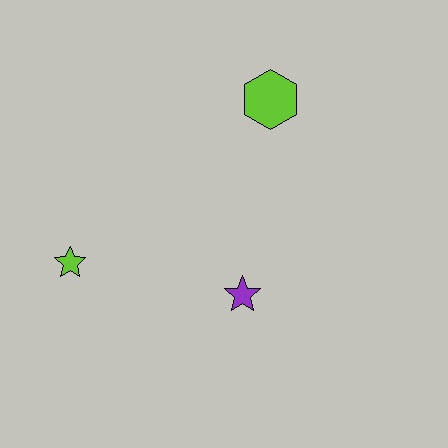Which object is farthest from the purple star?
The lime hexagon is farthest from the purple star.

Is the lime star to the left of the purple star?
Yes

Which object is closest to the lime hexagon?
The purple star is closest to the lime hexagon.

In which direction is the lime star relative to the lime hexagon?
The lime star is to the left of the lime hexagon.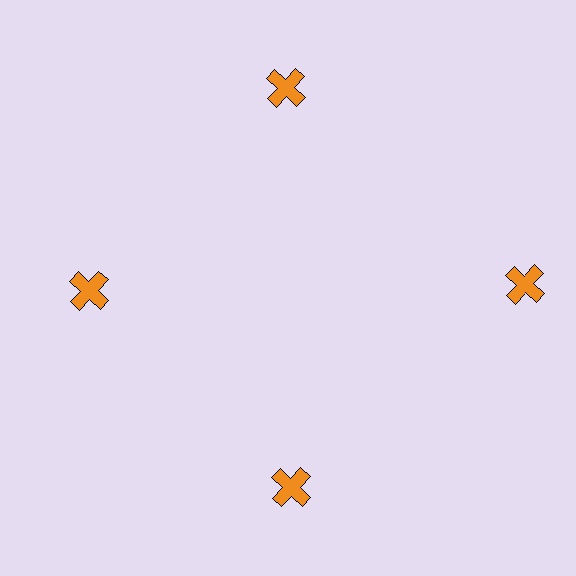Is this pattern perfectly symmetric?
No. The 4 orange crosses are arranged in a ring, but one element near the 3 o'clock position is pushed outward from the center, breaking the 4-fold rotational symmetry.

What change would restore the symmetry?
The symmetry would be restored by moving it inward, back onto the ring so that all 4 crosses sit at equal angles and equal distance from the center.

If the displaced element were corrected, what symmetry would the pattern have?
It would have 4-fold rotational symmetry — the pattern would map onto itself every 90 degrees.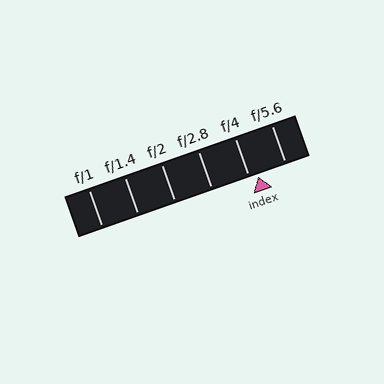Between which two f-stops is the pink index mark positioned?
The index mark is between f/4 and f/5.6.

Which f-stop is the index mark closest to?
The index mark is closest to f/4.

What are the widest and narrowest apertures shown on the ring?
The widest aperture shown is f/1 and the narrowest is f/5.6.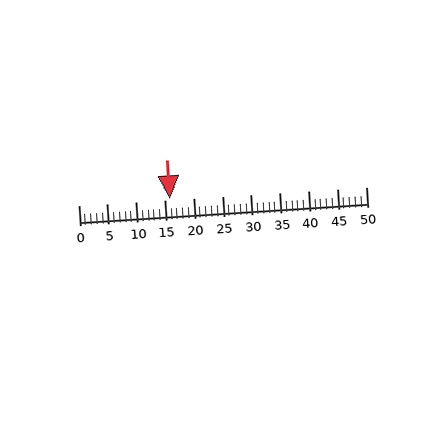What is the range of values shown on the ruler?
The ruler shows values from 0 to 50.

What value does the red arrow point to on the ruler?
The red arrow points to approximately 16.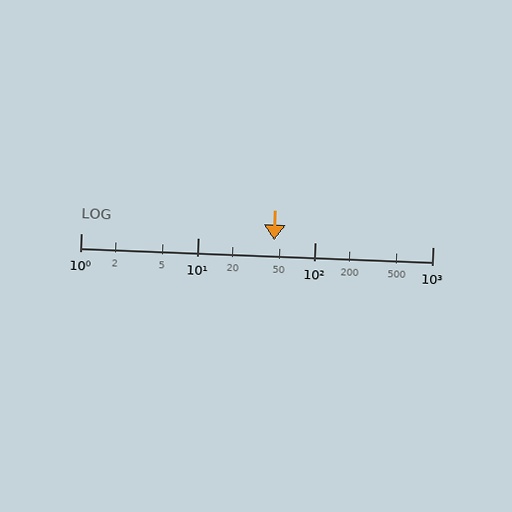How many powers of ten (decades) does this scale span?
The scale spans 3 decades, from 1 to 1000.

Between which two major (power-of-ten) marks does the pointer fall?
The pointer is between 10 and 100.